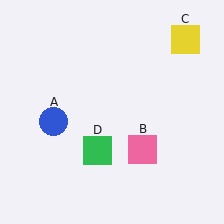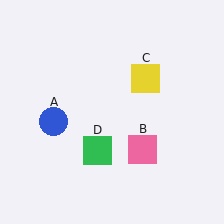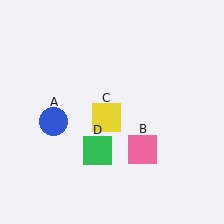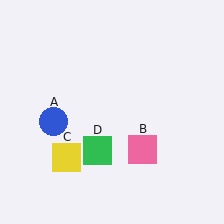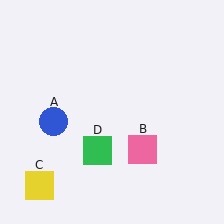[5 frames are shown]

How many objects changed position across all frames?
1 object changed position: yellow square (object C).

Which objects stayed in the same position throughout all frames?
Blue circle (object A) and pink square (object B) and green square (object D) remained stationary.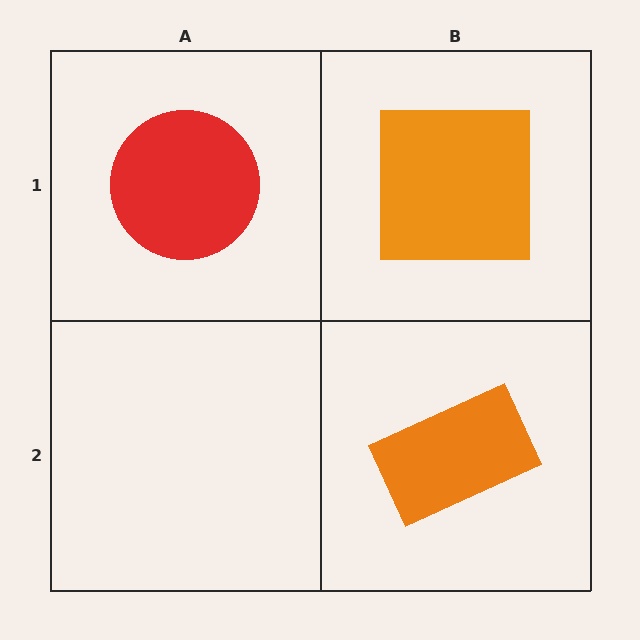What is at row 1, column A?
A red circle.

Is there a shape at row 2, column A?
No, that cell is empty.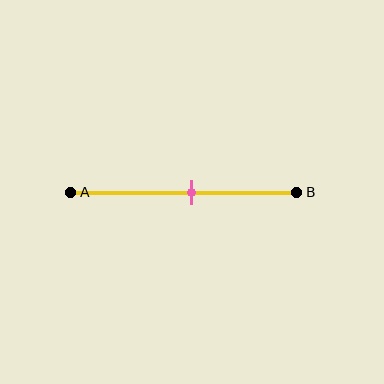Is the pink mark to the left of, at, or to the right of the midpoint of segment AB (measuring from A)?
The pink mark is to the right of the midpoint of segment AB.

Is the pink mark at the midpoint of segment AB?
No, the mark is at about 55% from A, not at the 50% midpoint.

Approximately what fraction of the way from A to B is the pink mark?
The pink mark is approximately 55% of the way from A to B.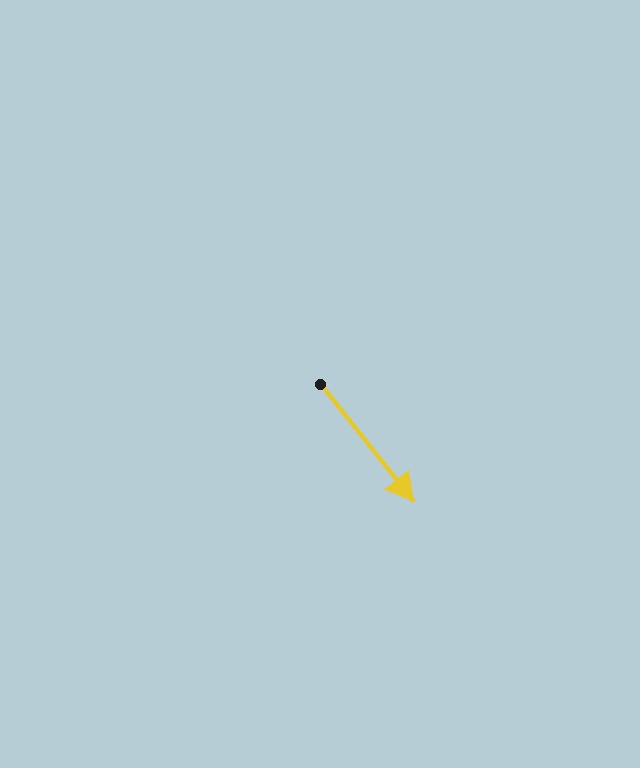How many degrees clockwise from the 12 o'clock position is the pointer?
Approximately 142 degrees.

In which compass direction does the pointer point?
Southeast.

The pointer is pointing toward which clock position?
Roughly 5 o'clock.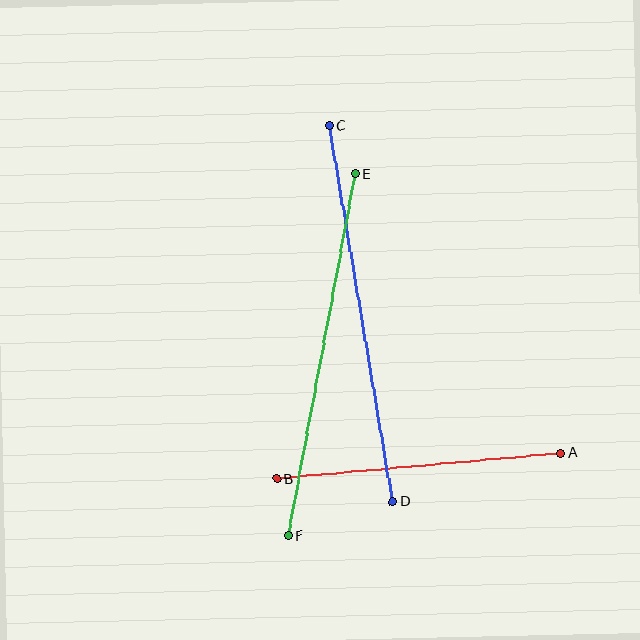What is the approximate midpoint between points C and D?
The midpoint is at approximately (361, 314) pixels.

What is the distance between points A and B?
The distance is approximately 285 pixels.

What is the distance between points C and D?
The distance is approximately 381 pixels.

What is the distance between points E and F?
The distance is approximately 368 pixels.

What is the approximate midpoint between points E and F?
The midpoint is at approximately (321, 355) pixels.